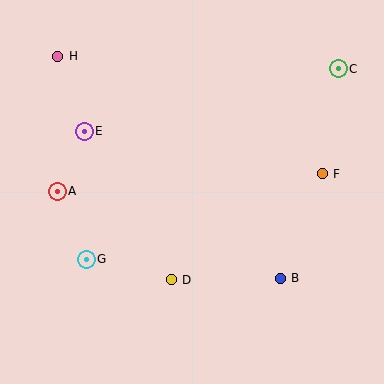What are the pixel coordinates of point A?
Point A is at (57, 191).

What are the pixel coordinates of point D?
Point D is at (171, 280).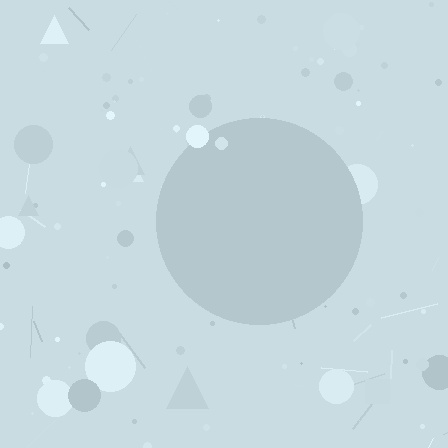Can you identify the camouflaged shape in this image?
The camouflaged shape is a circle.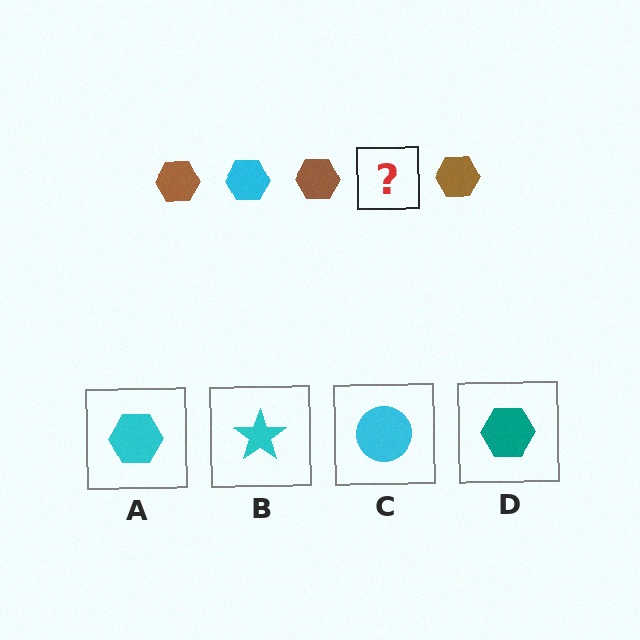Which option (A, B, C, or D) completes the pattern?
A.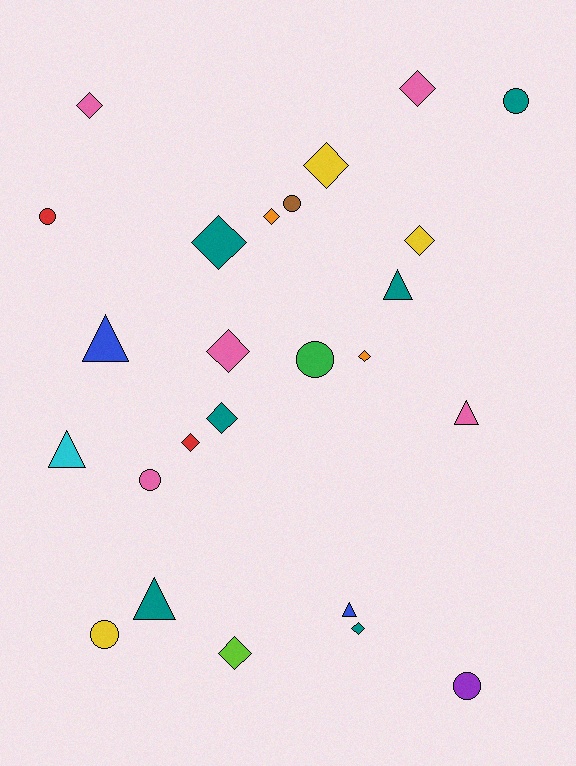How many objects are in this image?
There are 25 objects.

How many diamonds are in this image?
There are 12 diamonds.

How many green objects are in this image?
There is 1 green object.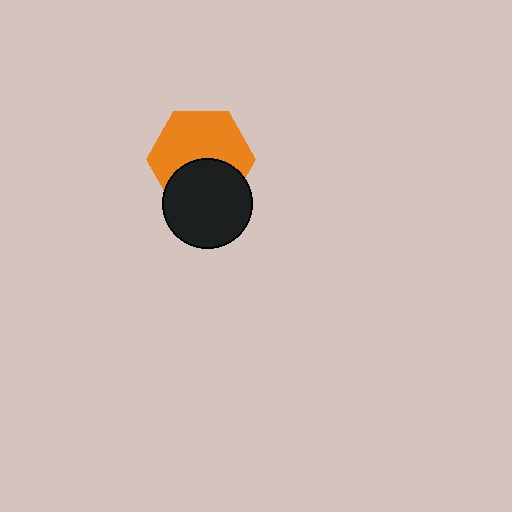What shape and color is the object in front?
The object in front is a black circle.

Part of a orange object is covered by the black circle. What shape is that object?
It is a hexagon.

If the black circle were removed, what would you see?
You would see the complete orange hexagon.